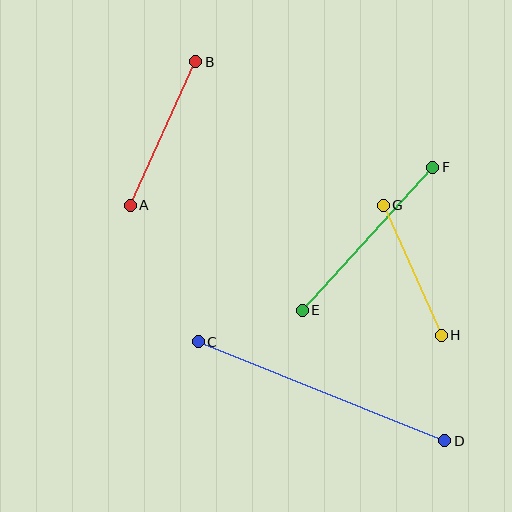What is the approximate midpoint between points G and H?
The midpoint is at approximately (412, 270) pixels.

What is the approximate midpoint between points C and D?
The midpoint is at approximately (321, 391) pixels.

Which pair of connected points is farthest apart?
Points C and D are farthest apart.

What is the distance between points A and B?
The distance is approximately 158 pixels.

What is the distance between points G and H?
The distance is approximately 142 pixels.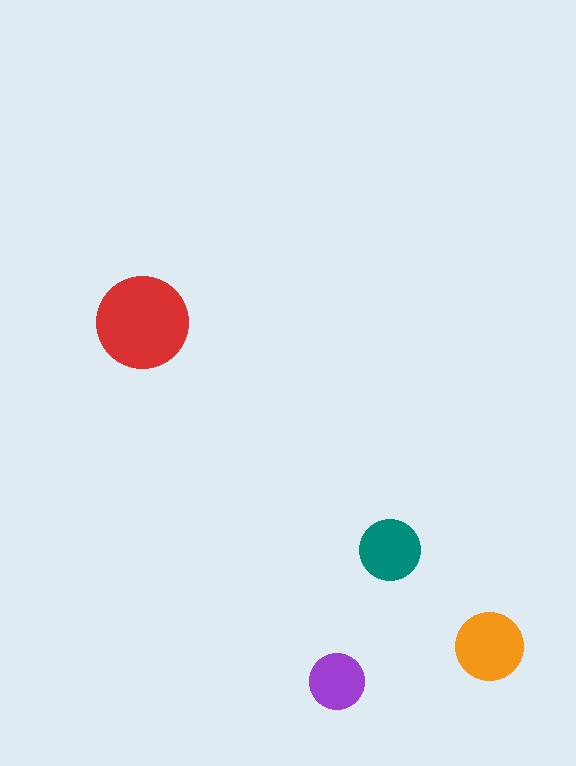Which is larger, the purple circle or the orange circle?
The orange one.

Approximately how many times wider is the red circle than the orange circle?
About 1.5 times wider.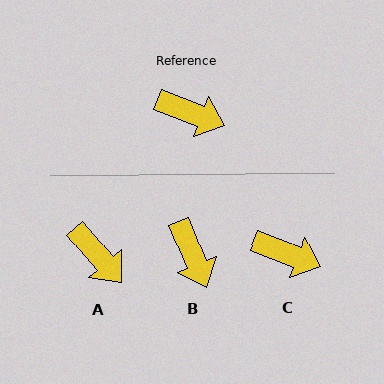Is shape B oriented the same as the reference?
No, it is off by about 46 degrees.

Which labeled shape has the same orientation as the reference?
C.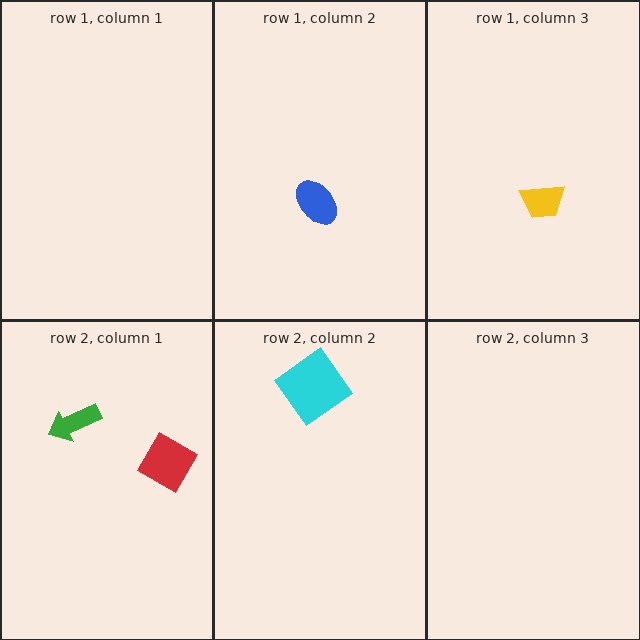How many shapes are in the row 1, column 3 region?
1.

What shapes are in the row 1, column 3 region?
The yellow trapezoid.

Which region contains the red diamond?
The row 2, column 1 region.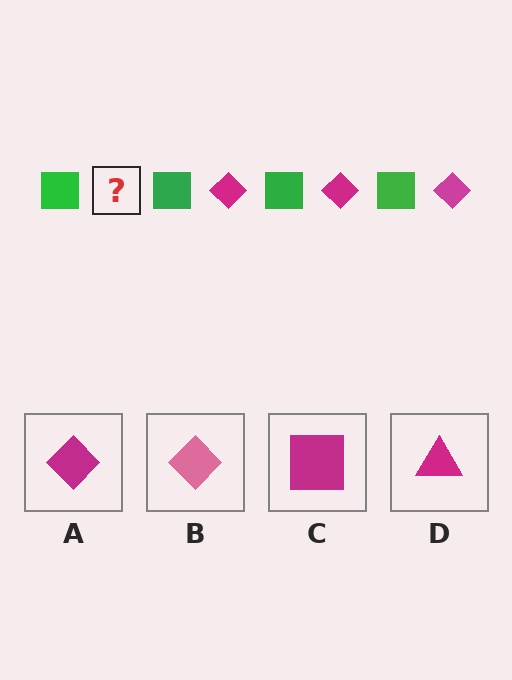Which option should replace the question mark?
Option A.